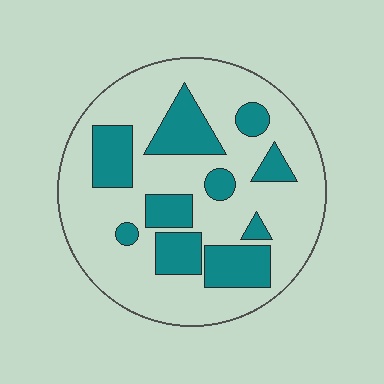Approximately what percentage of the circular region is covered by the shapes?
Approximately 30%.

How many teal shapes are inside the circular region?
10.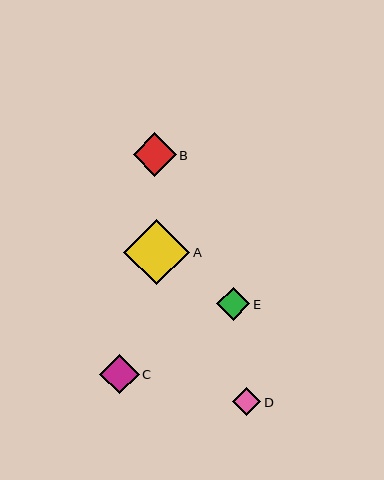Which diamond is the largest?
Diamond A is the largest with a size of approximately 66 pixels.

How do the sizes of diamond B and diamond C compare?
Diamond B and diamond C are approximately the same size.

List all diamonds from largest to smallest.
From largest to smallest: A, B, C, E, D.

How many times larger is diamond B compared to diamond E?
Diamond B is approximately 1.3 times the size of diamond E.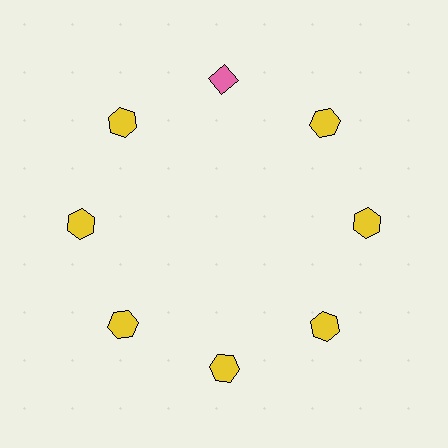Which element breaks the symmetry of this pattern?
The pink diamond at roughly the 12 o'clock position breaks the symmetry. All other shapes are yellow hexagons.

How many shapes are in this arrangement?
There are 8 shapes arranged in a ring pattern.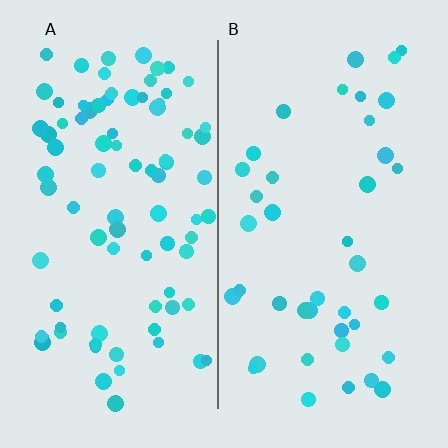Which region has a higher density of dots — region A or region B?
A (the left).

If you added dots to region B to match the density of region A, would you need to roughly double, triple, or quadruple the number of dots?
Approximately double.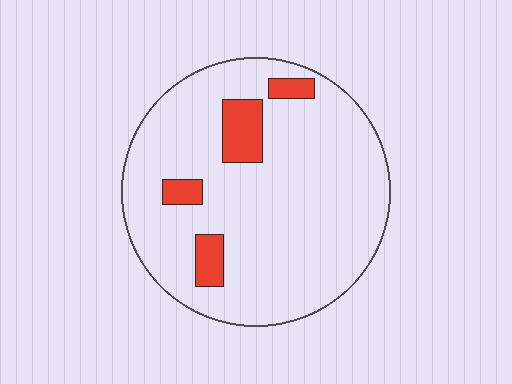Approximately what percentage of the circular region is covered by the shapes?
Approximately 10%.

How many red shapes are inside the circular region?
4.